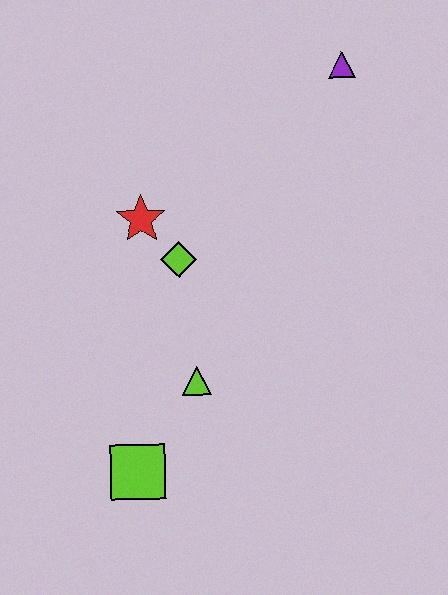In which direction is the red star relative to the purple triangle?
The red star is to the left of the purple triangle.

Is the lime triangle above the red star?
No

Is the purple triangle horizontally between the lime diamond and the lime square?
No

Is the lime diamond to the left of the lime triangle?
Yes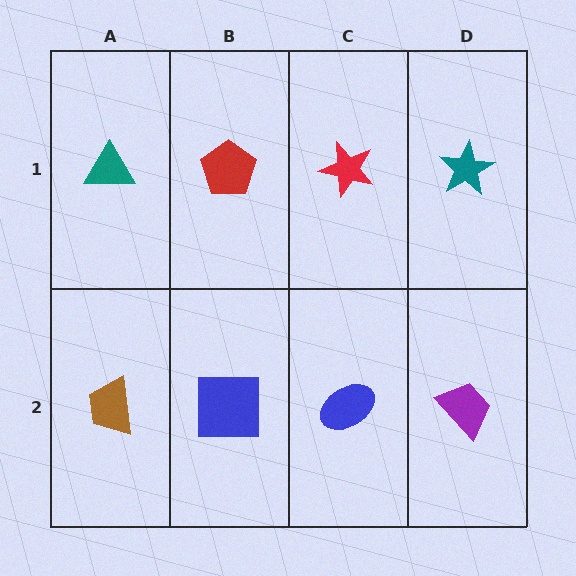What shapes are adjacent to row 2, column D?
A teal star (row 1, column D), a blue ellipse (row 2, column C).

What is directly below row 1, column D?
A purple trapezoid.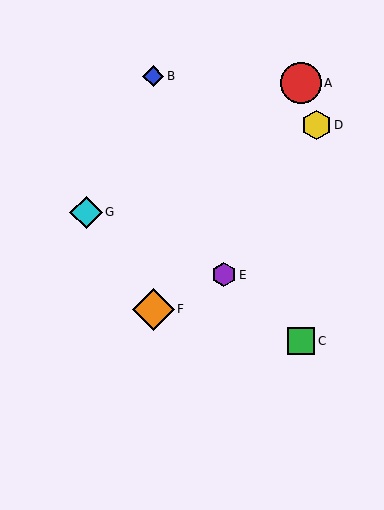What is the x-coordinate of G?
Object G is at x≈86.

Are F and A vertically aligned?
No, F is at x≈153 and A is at x≈301.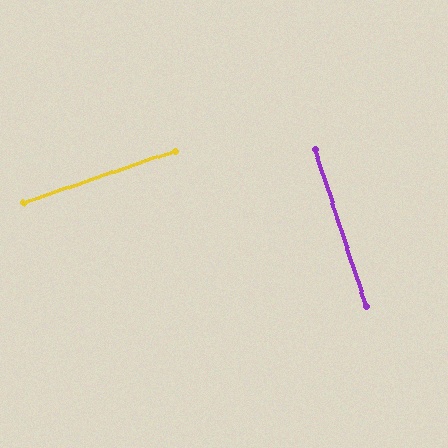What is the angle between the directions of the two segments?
Approximately 89 degrees.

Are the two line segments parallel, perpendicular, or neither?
Perpendicular — they meet at approximately 89°.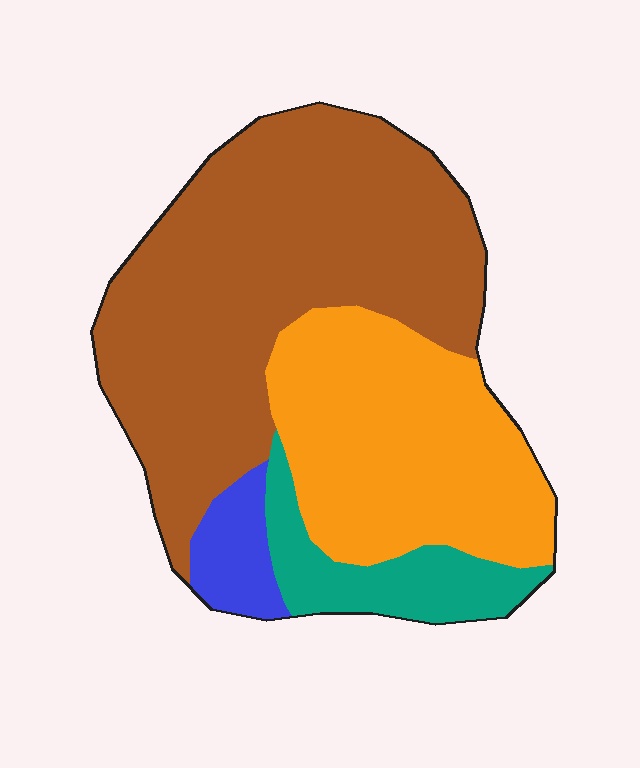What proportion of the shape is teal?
Teal covers roughly 10% of the shape.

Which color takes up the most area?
Brown, at roughly 50%.